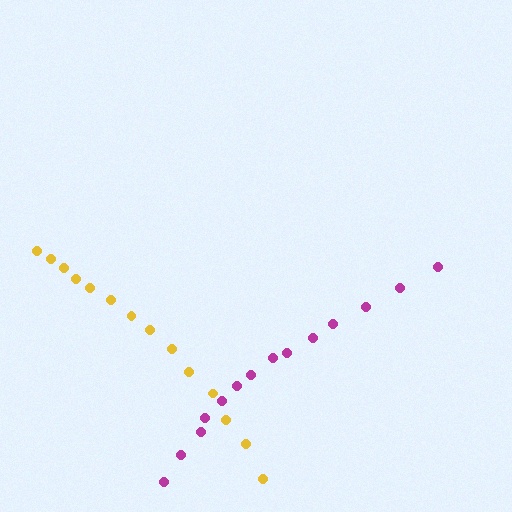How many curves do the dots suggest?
There are 2 distinct paths.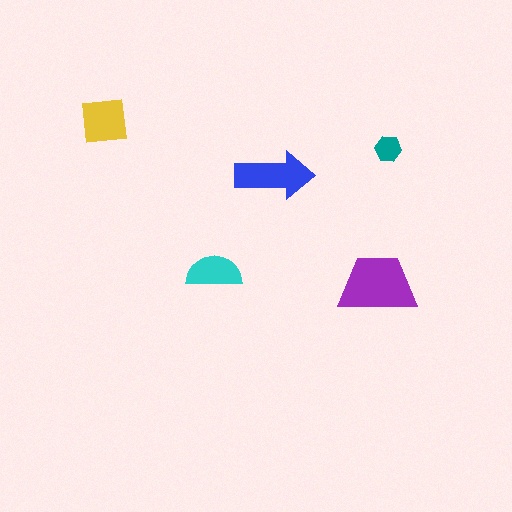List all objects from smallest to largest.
The teal hexagon, the cyan semicircle, the yellow square, the blue arrow, the purple trapezoid.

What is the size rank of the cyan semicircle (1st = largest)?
4th.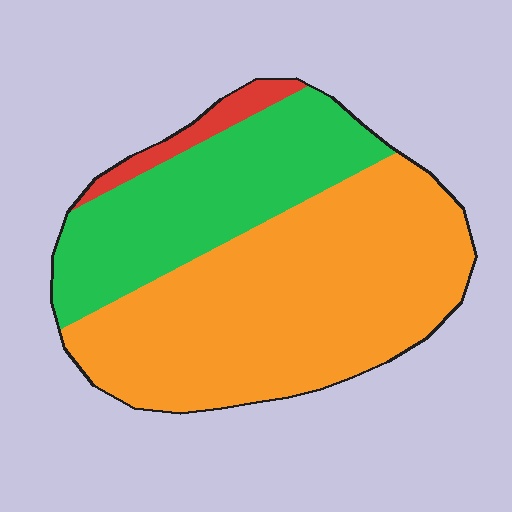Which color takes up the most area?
Orange, at roughly 60%.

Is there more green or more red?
Green.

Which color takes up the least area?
Red, at roughly 5%.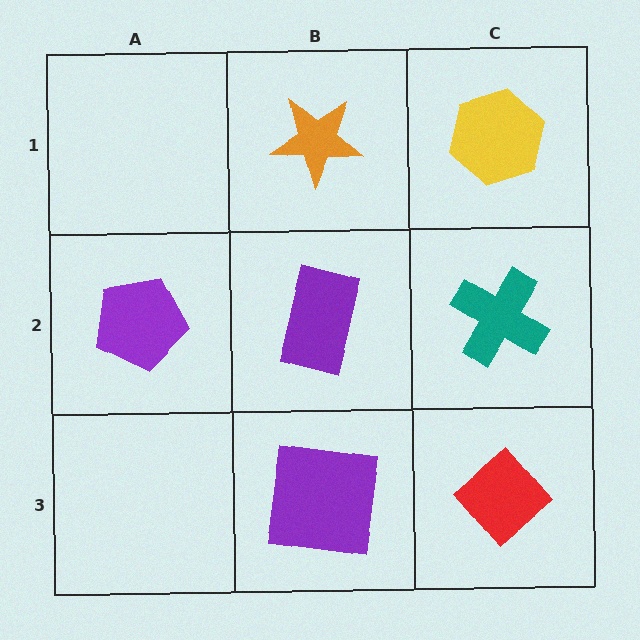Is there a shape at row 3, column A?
No, that cell is empty.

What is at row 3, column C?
A red diamond.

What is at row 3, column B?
A purple square.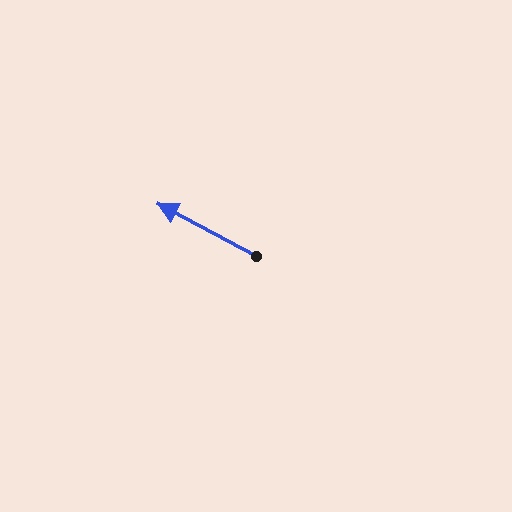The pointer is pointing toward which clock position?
Roughly 10 o'clock.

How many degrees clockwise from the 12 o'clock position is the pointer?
Approximately 298 degrees.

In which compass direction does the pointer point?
Northwest.